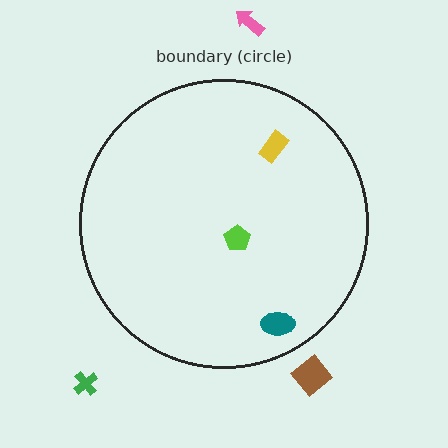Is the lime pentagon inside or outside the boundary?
Inside.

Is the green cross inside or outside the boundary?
Outside.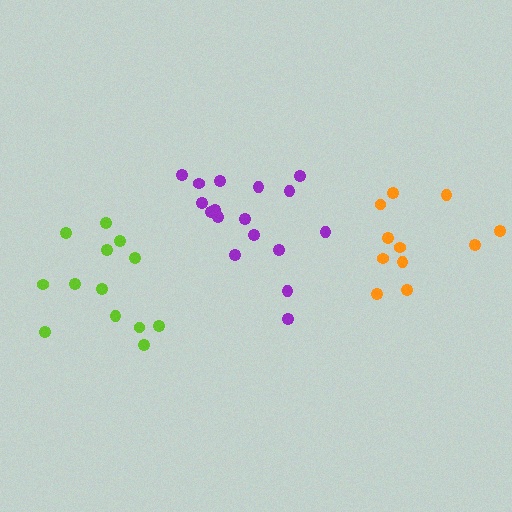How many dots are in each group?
Group 1: 11 dots, Group 2: 13 dots, Group 3: 17 dots (41 total).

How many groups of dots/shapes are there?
There are 3 groups.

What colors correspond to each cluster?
The clusters are colored: orange, lime, purple.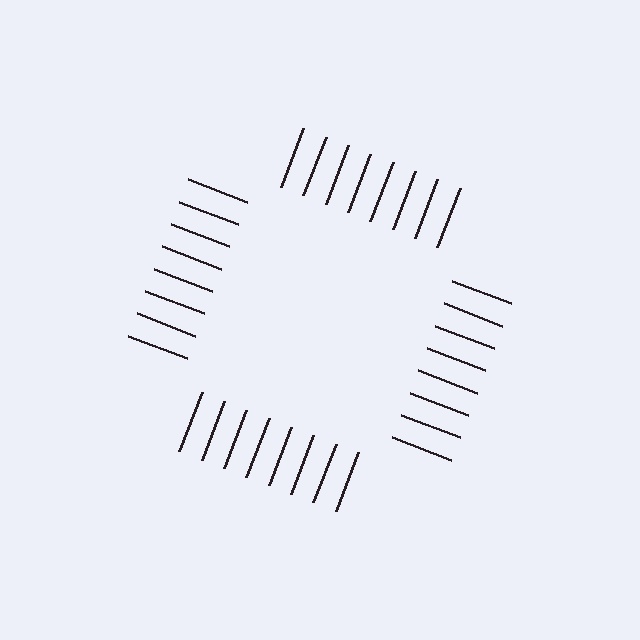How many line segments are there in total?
32 — 8 along each of the 4 edges.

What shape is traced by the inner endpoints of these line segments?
An illusory square — the line segments terminate on its edges but no continuous stroke is drawn.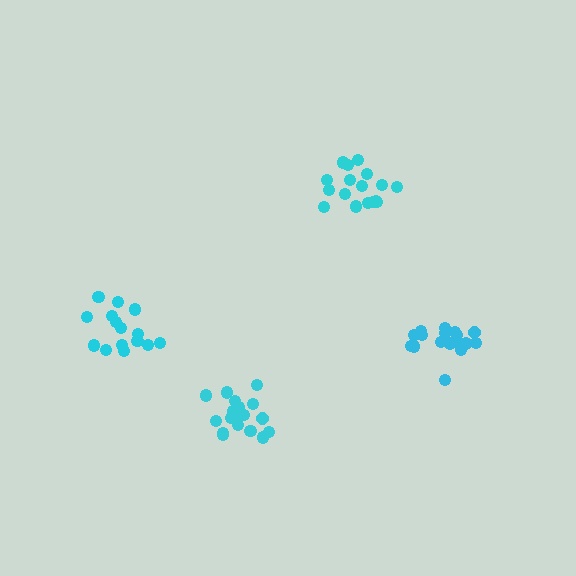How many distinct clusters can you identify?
There are 4 distinct clusters.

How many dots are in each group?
Group 1: 17 dots, Group 2: 17 dots, Group 3: 18 dots, Group 4: 15 dots (67 total).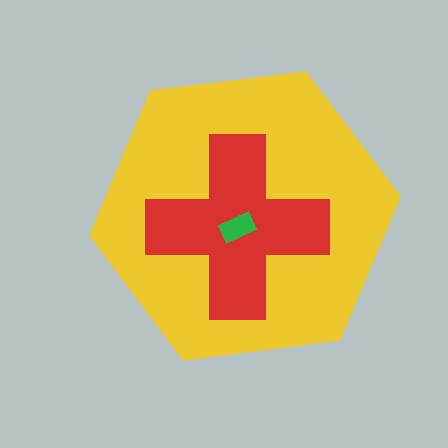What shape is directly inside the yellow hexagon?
The red cross.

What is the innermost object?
The green rectangle.